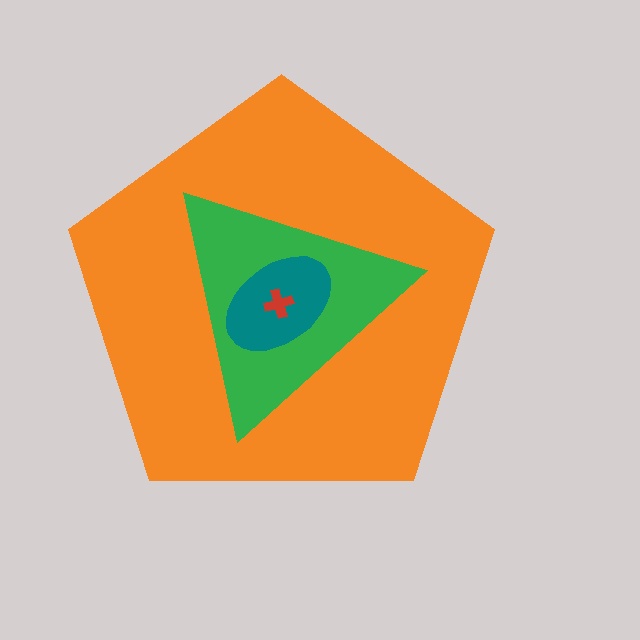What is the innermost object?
The red cross.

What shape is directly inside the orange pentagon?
The green triangle.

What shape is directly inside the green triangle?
The teal ellipse.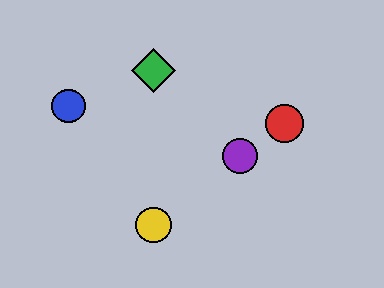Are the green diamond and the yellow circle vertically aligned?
Yes, both are at x≈154.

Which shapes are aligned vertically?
The green diamond, the yellow circle are aligned vertically.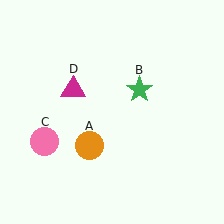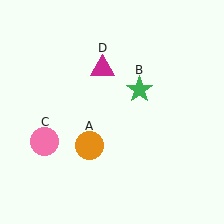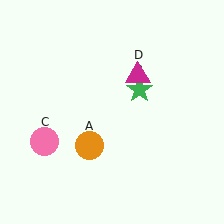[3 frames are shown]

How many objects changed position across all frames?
1 object changed position: magenta triangle (object D).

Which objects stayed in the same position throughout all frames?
Orange circle (object A) and green star (object B) and pink circle (object C) remained stationary.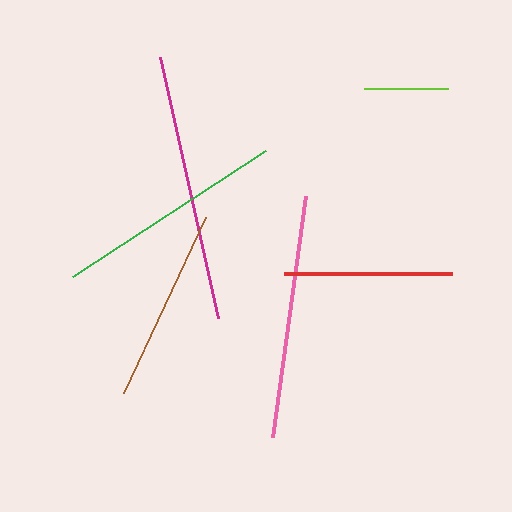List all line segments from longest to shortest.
From longest to shortest: magenta, pink, green, brown, red, lime.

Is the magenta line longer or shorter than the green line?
The magenta line is longer than the green line.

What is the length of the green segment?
The green segment is approximately 230 pixels long.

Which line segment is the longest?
The magenta line is the longest at approximately 267 pixels.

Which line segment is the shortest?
The lime line is the shortest at approximately 84 pixels.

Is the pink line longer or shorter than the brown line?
The pink line is longer than the brown line.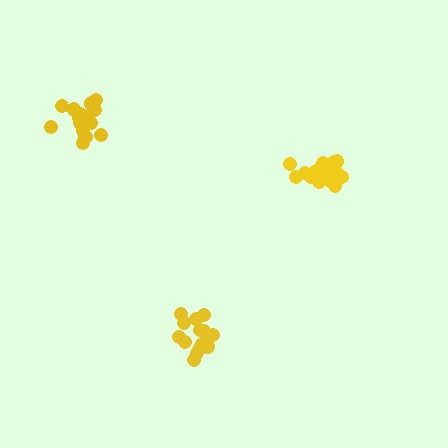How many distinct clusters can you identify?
There are 3 distinct clusters.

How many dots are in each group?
Group 1: 16 dots, Group 2: 15 dots, Group 3: 18 dots (49 total).